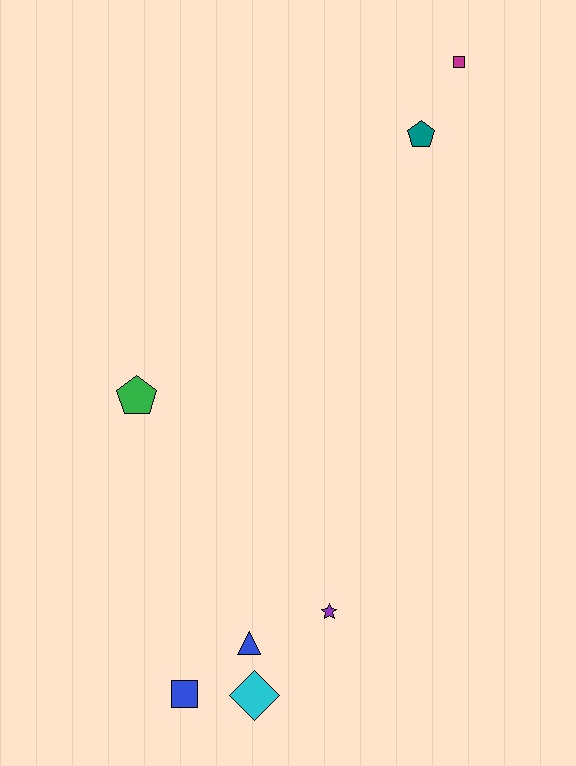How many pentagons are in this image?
There are 2 pentagons.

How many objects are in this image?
There are 7 objects.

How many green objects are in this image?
There is 1 green object.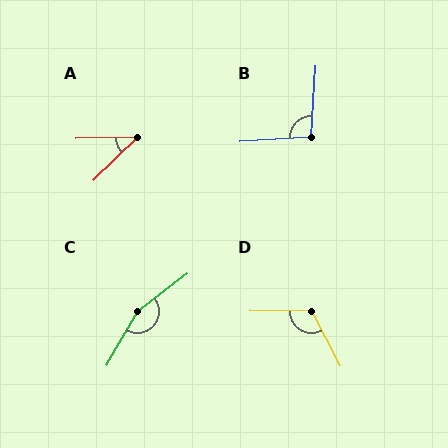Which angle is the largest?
C, at approximately 157 degrees.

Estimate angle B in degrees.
Approximately 97 degrees.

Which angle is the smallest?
A, at approximately 44 degrees.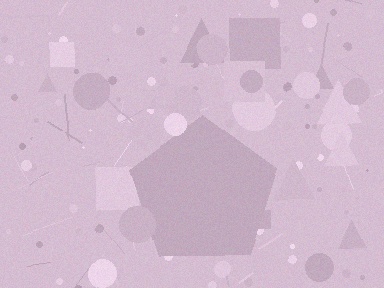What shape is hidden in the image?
A pentagon is hidden in the image.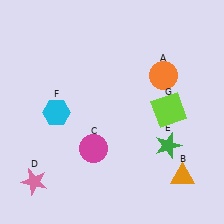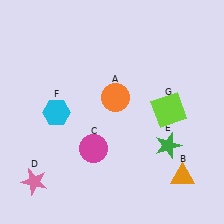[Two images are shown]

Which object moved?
The orange circle (A) moved left.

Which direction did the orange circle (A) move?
The orange circle (A) moved left.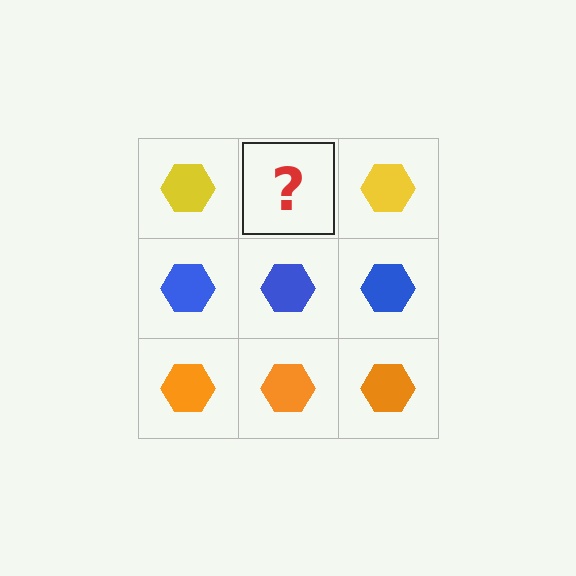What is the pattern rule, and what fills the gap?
The rule is that each row has a consistent color. The gap should be filled with a yellow hexagon.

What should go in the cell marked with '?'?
The missing cell should contain a yellow hexagon.